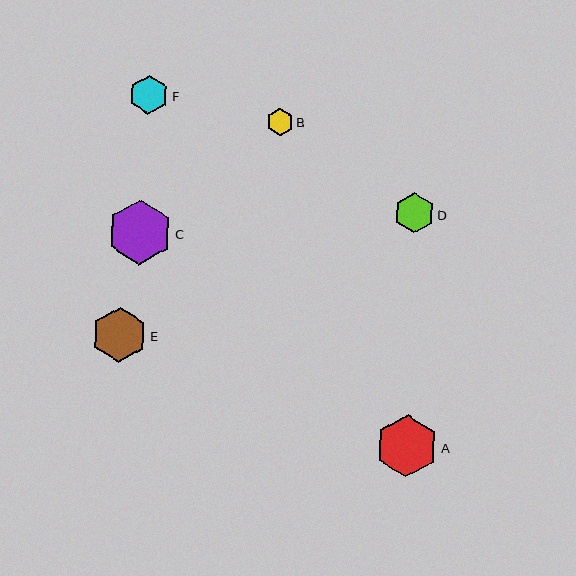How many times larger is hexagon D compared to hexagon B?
Hexagon D is approximately 1.5 times the size of hexagon B.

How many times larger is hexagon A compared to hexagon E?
Hexagon A is approximately 1.1 times the size of hexagon E.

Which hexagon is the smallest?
Hexagon B is the smallest with a size of approximately 27 pixels.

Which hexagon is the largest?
Hexagon C is the largest with a size of approximately 65 pixels.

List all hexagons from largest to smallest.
From largest to smallest: C, A, E, D, F, B.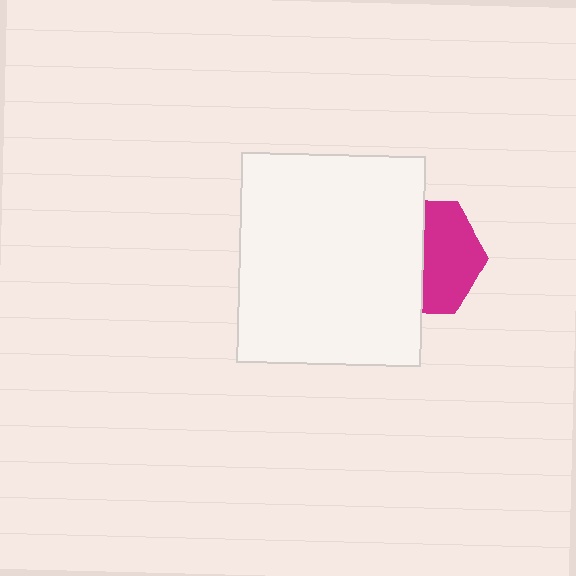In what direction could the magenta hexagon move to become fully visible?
The magenta hexagon could move right. That would shift it out from behind the white rectangle entirely.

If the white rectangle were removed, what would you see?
You would see the complete magenta hexagon.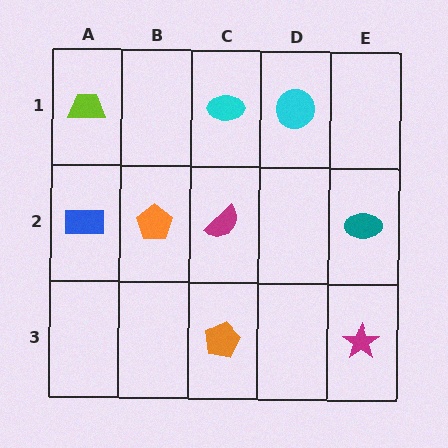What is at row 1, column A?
A lime trapezoid.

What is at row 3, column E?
A magenta star.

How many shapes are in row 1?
3 shapes.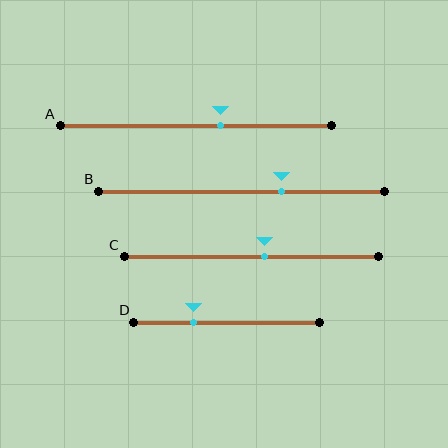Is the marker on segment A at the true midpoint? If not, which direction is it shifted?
No, the marker on segment A is shifted to the right by about 9% of the segment length.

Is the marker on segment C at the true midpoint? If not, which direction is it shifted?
No, the marker on segment C is shifted to the right by about 5% of the segment length.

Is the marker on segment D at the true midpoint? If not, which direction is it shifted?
No, the marker on segment D is shifted to the left by about 18% of the segment length.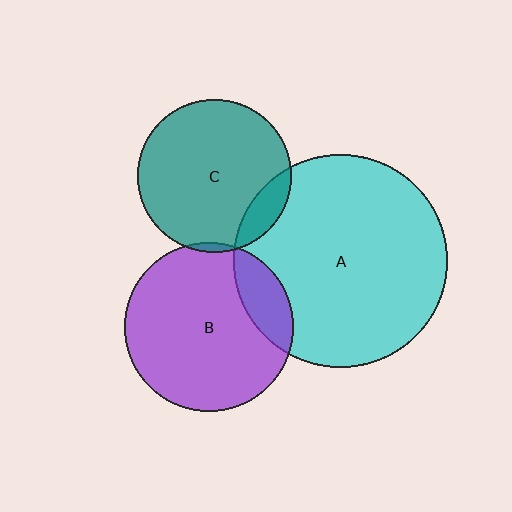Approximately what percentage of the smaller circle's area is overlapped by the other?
Approximately 10%.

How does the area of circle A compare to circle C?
Approximately 1.9 times.